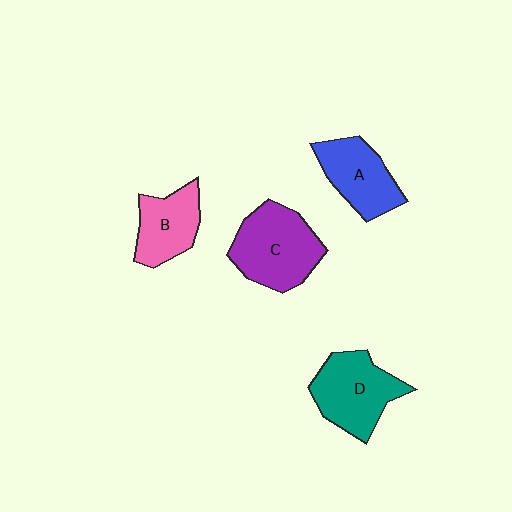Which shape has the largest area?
Shape C (purple).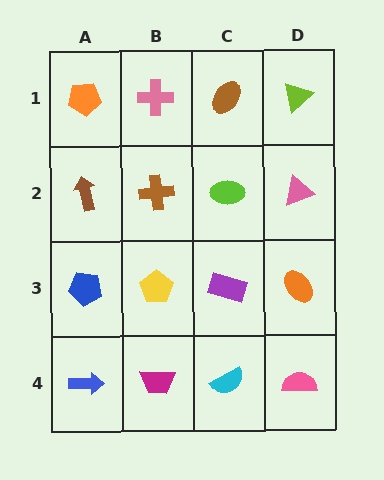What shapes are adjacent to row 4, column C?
A purple rectangle (row 3, column C), a magenta trapezoid (row 4, column B), a pink semicircle (row 4, column D).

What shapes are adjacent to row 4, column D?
An orange ellipse (row 3, column D), a cyan semicircle (row 4, column C).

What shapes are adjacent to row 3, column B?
A brown cross (row 2, column B), a magenta trapezoid (row 4, column B), a blue pentagon (row 3, column A), a purple rectangle (row 3, column C).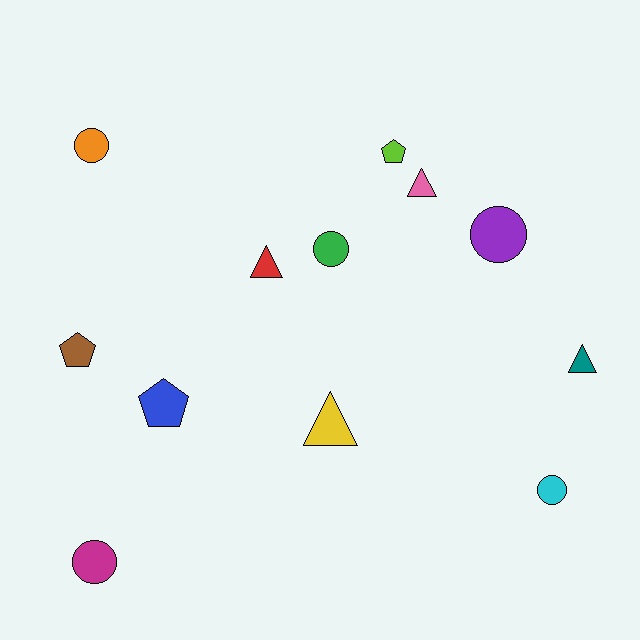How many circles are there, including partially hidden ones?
There are 5 circles.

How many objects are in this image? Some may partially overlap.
There are 12 objects.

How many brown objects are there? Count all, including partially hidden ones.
There is 1 brown object.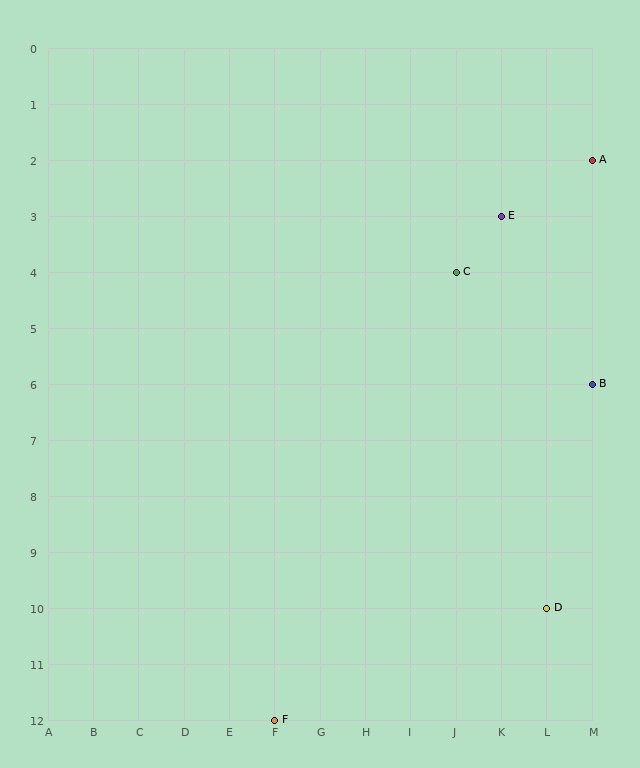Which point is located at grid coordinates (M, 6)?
Point B is at (M, 6).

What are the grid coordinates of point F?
Point F is at grid coordinates (F, 12).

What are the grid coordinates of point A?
Point A is at grid coordinates (M, 2).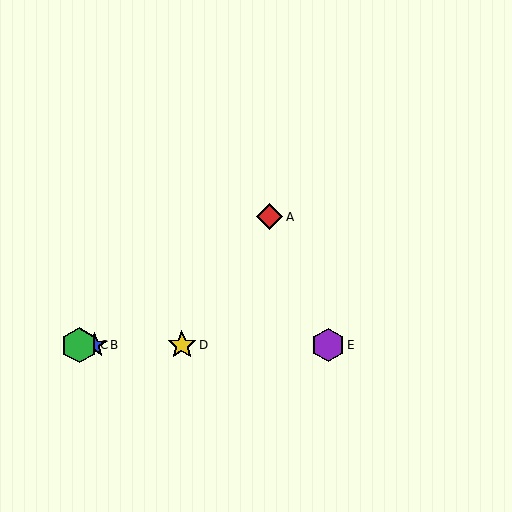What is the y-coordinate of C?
Object C is at y≈345.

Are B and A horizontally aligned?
No, B is at y≈345 and A is at y≈217.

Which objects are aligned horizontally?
Objects B, C, D, E are aligned horizontally.